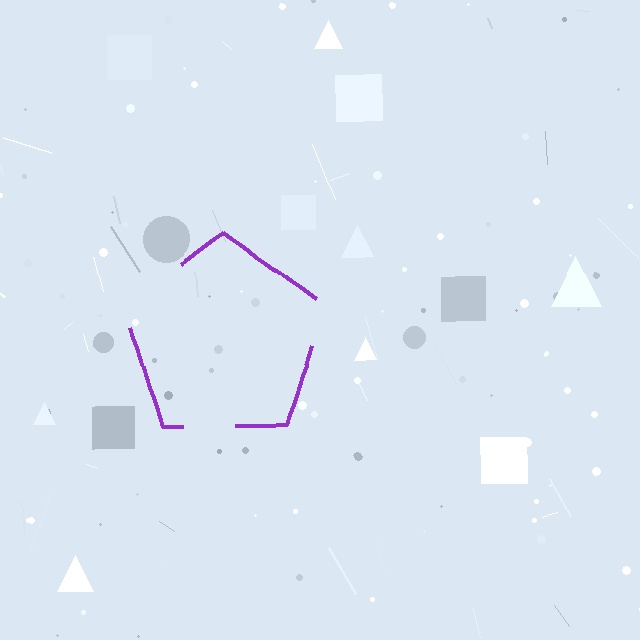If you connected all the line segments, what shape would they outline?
They would outline a pentagon.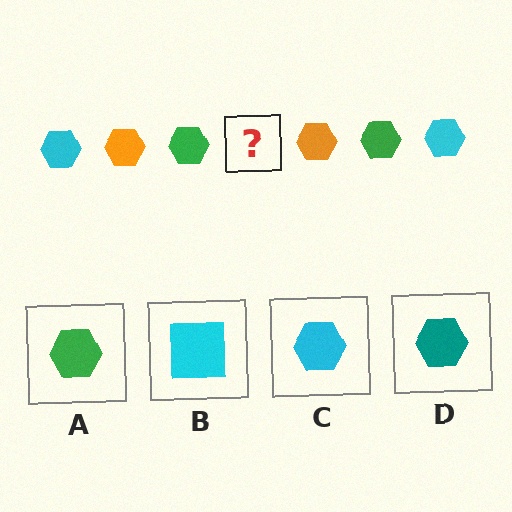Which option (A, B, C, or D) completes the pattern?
C.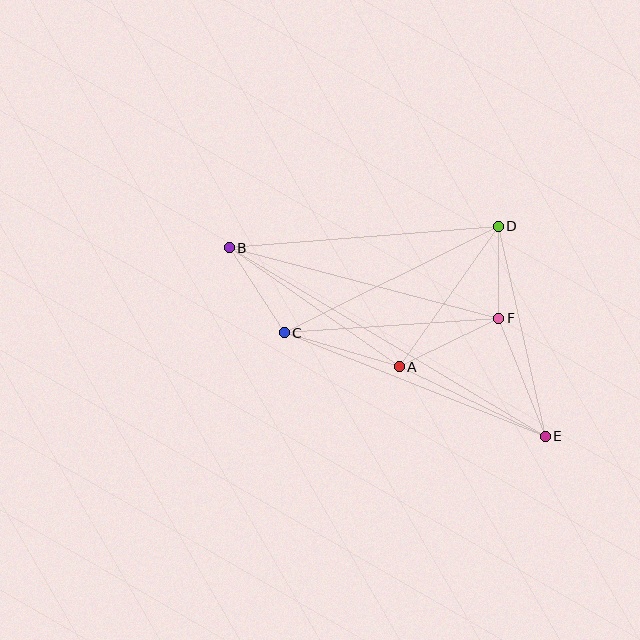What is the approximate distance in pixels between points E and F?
The distance between E and F is approximately 127 pixels.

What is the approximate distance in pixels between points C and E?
The distance between C and E is approximately 281 pixels.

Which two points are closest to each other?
Points D and F are closest to each other.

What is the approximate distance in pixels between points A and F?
The distance between A and F is approximately 110 pixels.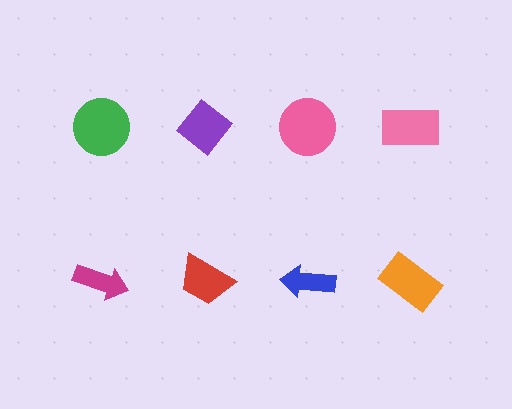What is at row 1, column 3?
A pink circle.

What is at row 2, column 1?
A magenta arrow.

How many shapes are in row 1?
4 shapes.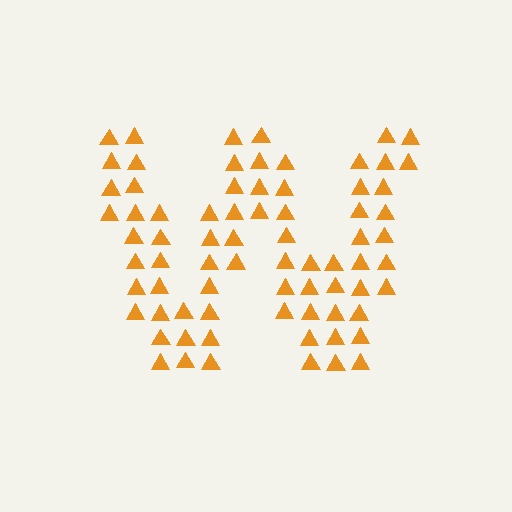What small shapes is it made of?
It is made of small triangles.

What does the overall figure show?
The overall figure shows the letter W.